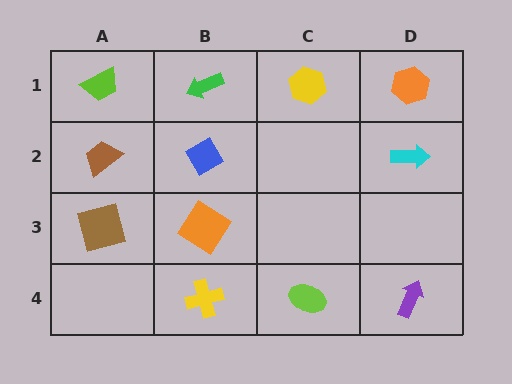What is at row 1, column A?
A lime trapezoid.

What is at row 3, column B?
An orange diamond.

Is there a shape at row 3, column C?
No, that cell is empty.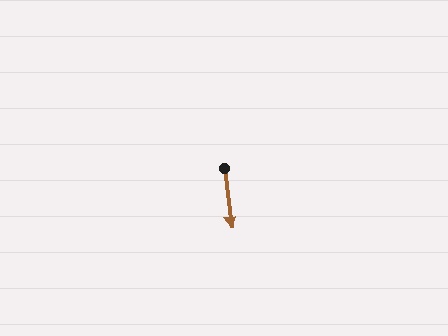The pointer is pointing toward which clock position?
Roughly 6 o'clock.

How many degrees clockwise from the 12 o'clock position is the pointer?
Approximately 173 degrees.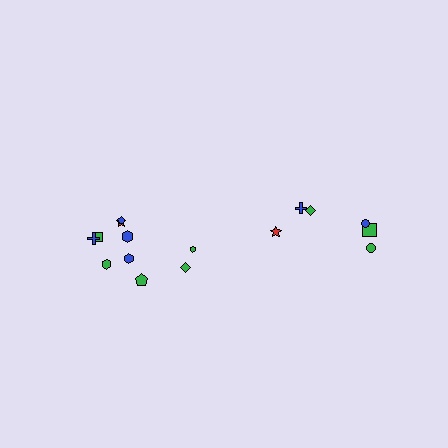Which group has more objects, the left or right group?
The left group.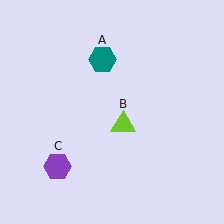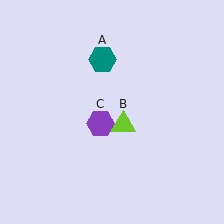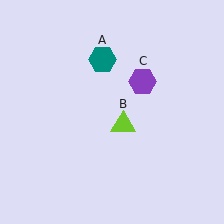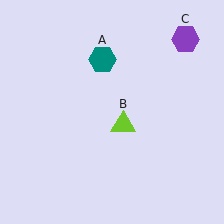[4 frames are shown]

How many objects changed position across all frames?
1 object changed position: purple hexagon (object C).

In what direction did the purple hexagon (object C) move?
The purple hexagon (object C) moved up and to the right.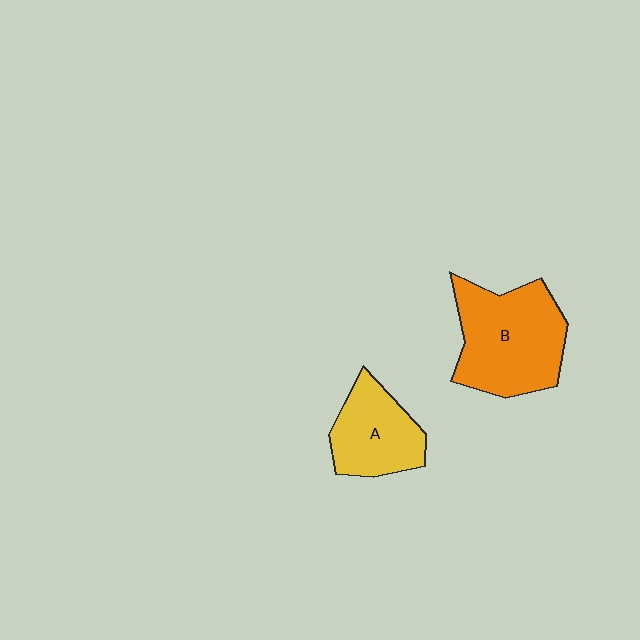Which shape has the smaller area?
Shape A (yellow).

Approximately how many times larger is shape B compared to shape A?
Approximately 1.5 times.